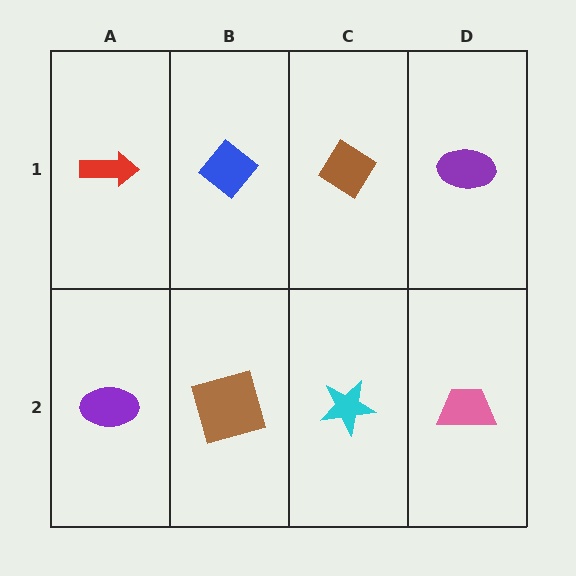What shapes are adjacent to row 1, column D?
A pink trapezoid (row 2, column D), a brown diamond (row 1, column C).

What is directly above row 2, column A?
A red arrow.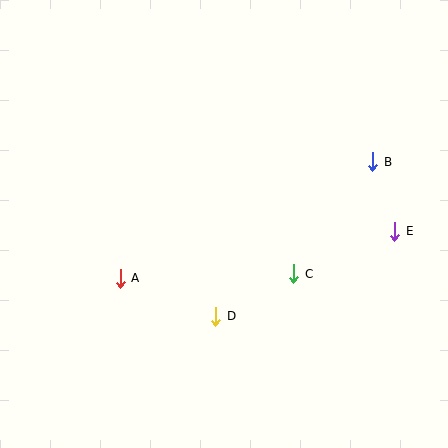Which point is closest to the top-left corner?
Point A is closest to the top-left corner.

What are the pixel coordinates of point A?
Point A is at (120, 278).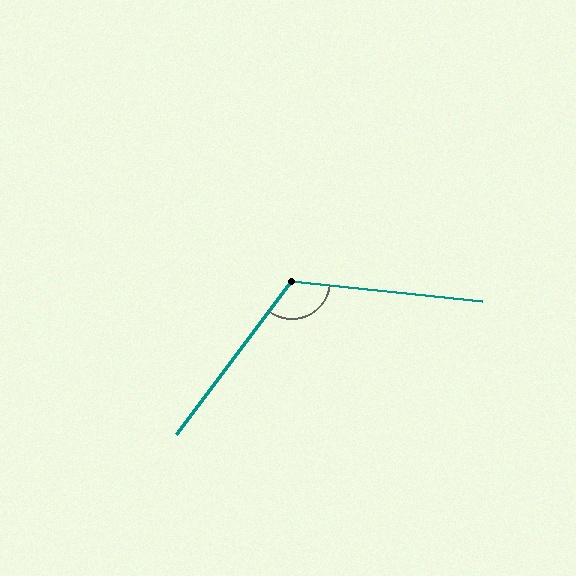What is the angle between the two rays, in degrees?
Approximately 121 degrees.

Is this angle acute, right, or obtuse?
It is obtuse.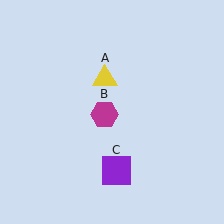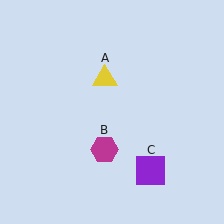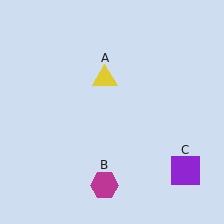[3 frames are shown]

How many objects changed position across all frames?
2 objects changed position: magenta hexagon (object B), purple square (object C).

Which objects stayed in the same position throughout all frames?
Yellow triangle (object A) remained stationary.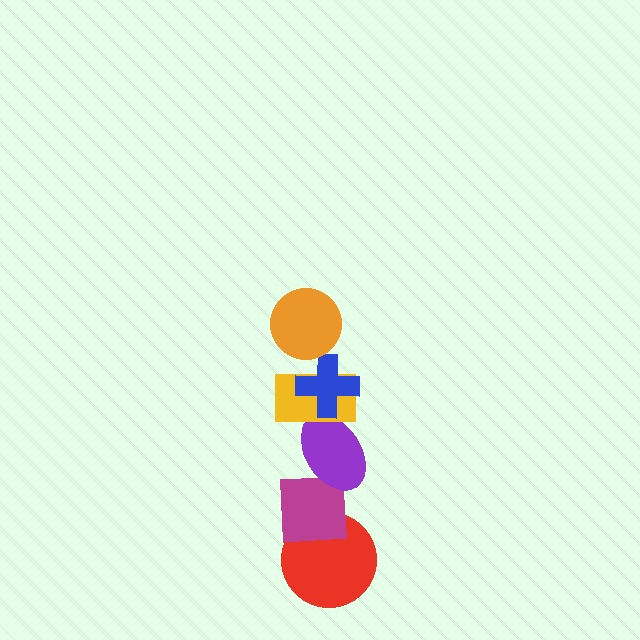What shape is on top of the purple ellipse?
The yellow rectangle is on top of the purple ellipse.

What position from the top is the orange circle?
The orange circle is 1st from the top.